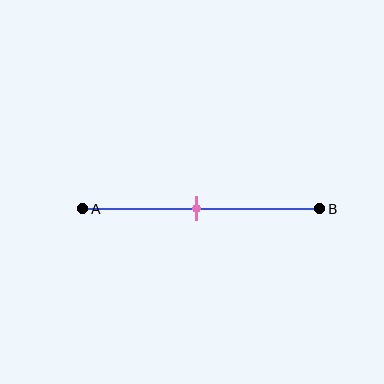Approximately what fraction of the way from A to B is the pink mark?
The pink mark is approximately 50% of the way from A to B.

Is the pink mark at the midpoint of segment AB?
Yes, the mark is approximately at the midpoint.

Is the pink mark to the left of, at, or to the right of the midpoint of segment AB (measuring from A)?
The pink mark is approximately at the midpoint of segment AB.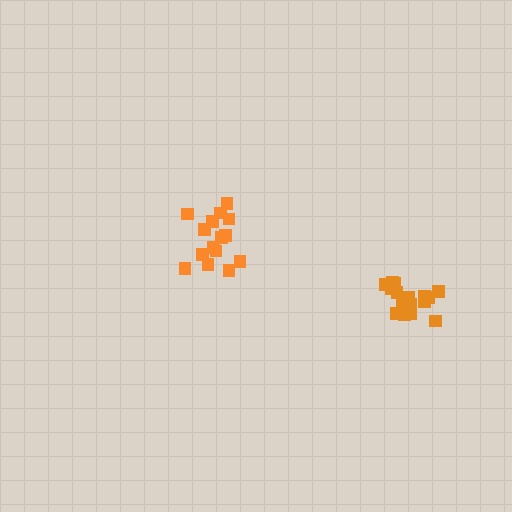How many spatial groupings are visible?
There are 2 spatial groupings.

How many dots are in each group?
Group 1: 16 dots, Group 2: 15 dots (31 total).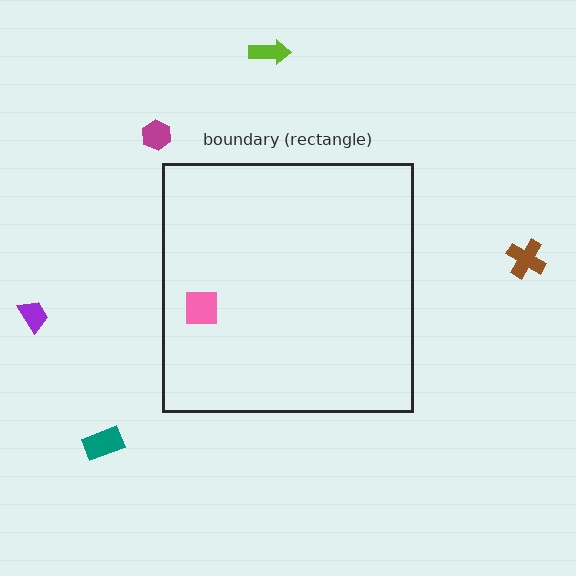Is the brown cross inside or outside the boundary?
Outside.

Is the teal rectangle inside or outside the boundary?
Outside.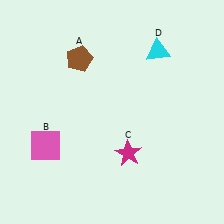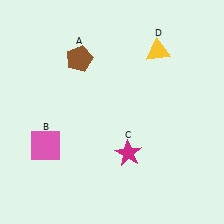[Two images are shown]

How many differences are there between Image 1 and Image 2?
There is 1 difference between the two images.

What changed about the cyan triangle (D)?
In Image 1, D is cyan. In Image 2, it changed to yellow.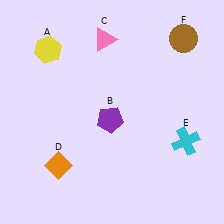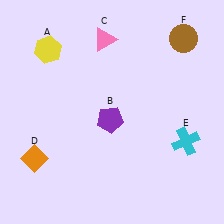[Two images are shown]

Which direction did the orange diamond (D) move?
The orange diamond (D) moved left.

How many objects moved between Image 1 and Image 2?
1 object moved between the two images.